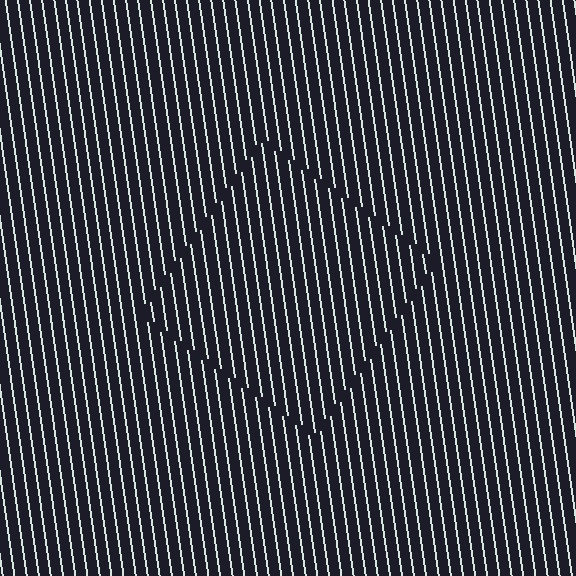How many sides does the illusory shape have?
4 sides — the line-ends trace a square.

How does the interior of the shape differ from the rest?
The interior of the shape contains the same grating, shifted by half a period — the contour is defined by the phase discontinuity where line-ends from the inner and outer gratings abut.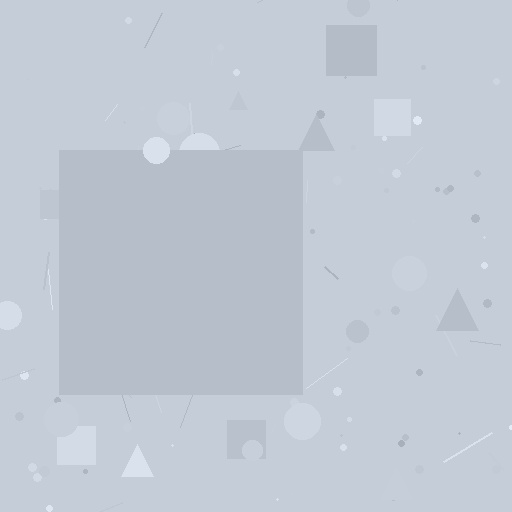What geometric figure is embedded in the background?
A square is embedded in the background.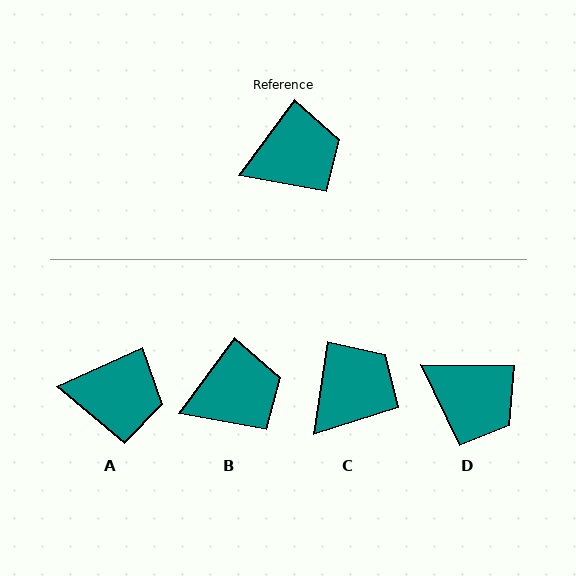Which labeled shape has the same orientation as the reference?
B.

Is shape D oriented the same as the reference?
No, it is off by about 54 degrees.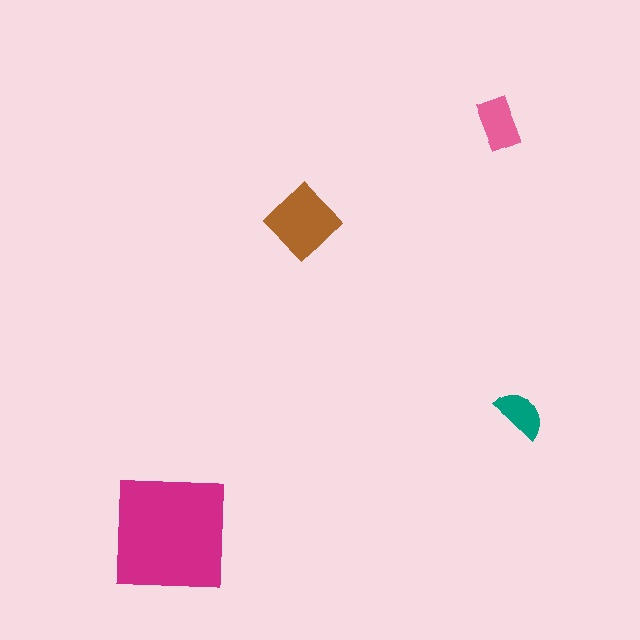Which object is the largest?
The magenta square.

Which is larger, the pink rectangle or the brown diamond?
The brown diamond.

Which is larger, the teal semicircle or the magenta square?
The magenta square.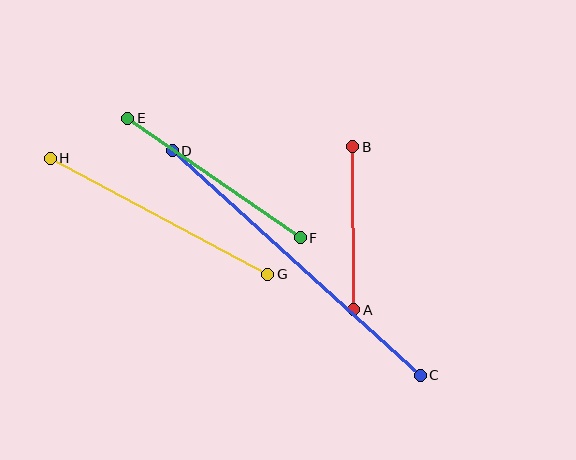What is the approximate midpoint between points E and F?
The midpoint is at approximately (214, 178) pixels.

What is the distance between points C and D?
The distance is approximately 334 pixels.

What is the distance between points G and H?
The distance is approximately 246 pixels.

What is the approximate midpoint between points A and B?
The midpoint is at approximately (353, 228) pixels.